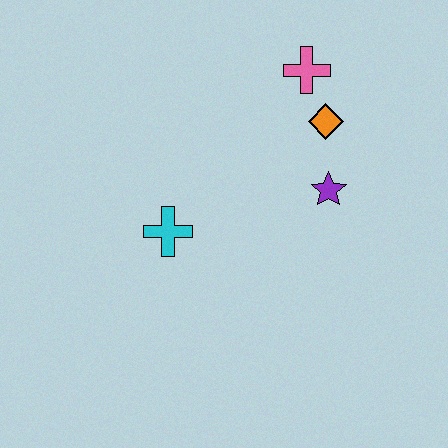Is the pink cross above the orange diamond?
Yes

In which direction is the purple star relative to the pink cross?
The purple star is below the pink cross.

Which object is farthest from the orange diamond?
The cyan cross is farthest from the orange diamond.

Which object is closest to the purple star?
The orange diamond is closest to the purple star.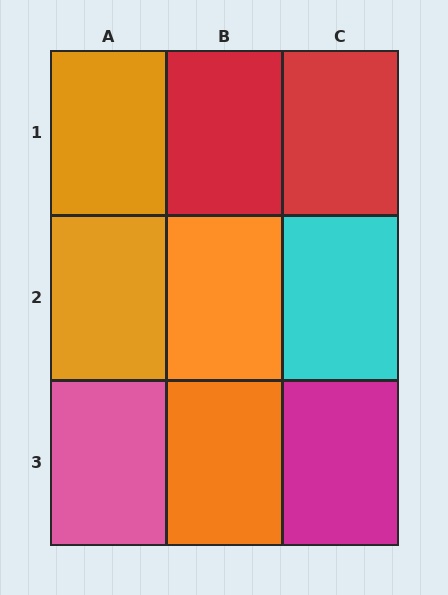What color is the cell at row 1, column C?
Red.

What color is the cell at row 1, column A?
Orange.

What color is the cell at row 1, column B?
Red.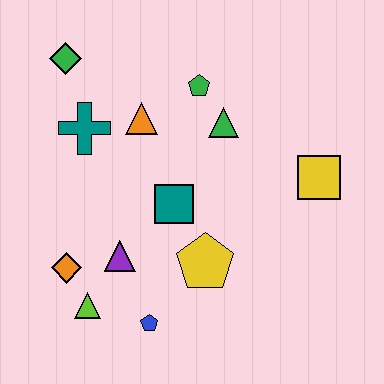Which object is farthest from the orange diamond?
The yellow square is farthest from the orange diamond.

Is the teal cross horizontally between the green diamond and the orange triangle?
Yes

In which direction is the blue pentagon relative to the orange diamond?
The blue pentagon is to the right of the orange diamond.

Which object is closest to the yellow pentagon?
The teal square is closest to the yellow pentagon.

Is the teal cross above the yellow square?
Yes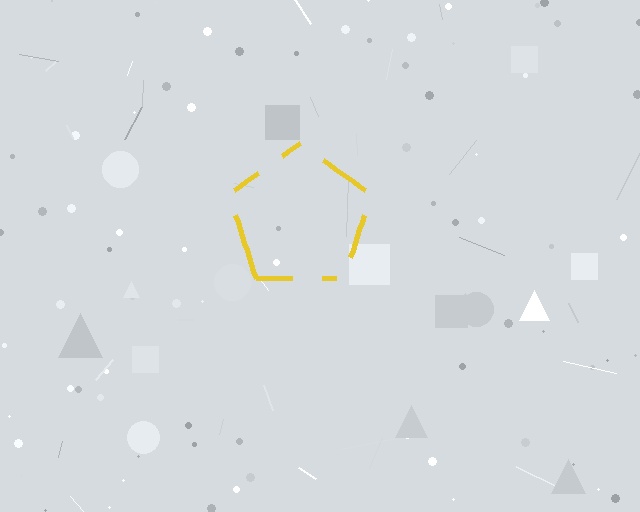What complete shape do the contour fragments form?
The contour fragments form a pentagon.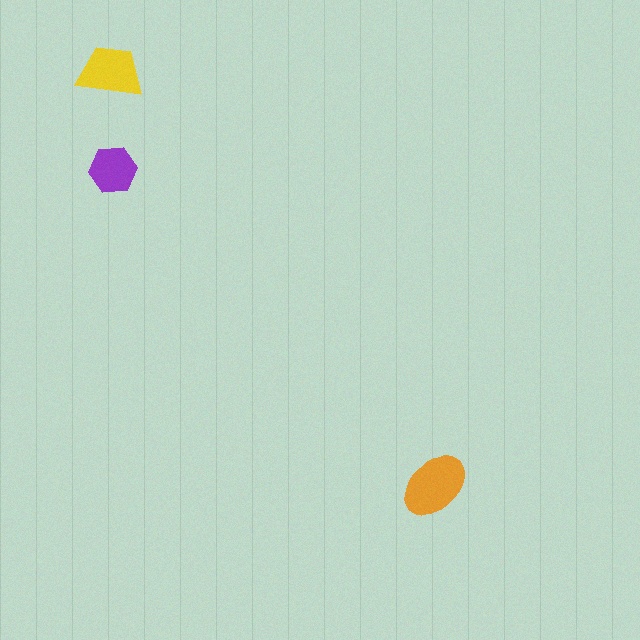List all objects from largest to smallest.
The orange ellipse, the yellow trapezoid, the purple hexagon.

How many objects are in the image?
There are 3 objects in the image.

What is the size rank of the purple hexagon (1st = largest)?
3rd.